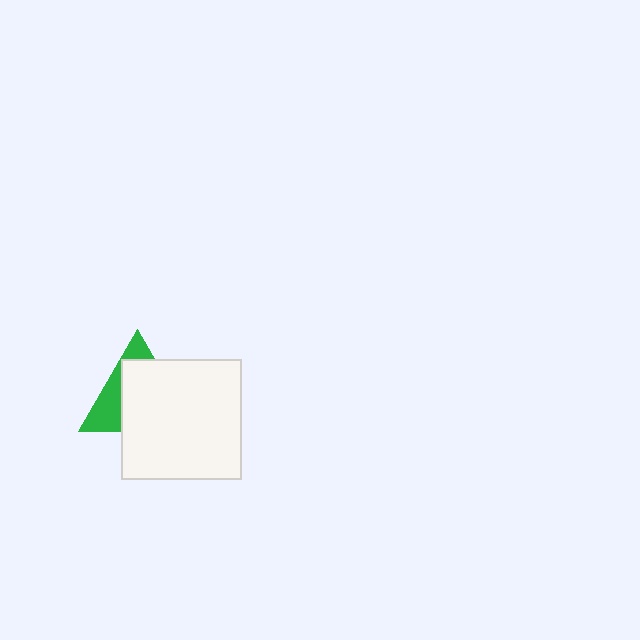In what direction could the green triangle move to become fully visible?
The green triangle could move toward the upper-left. That would shift it out from behind the white square entirely.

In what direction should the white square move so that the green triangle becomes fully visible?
The white square should move toward the lower-right. That is the shortest direction to clear the overlap and leave the green triangle fully visible.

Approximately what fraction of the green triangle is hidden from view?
Roughly 64% of the green triangle is hidden behind the white square.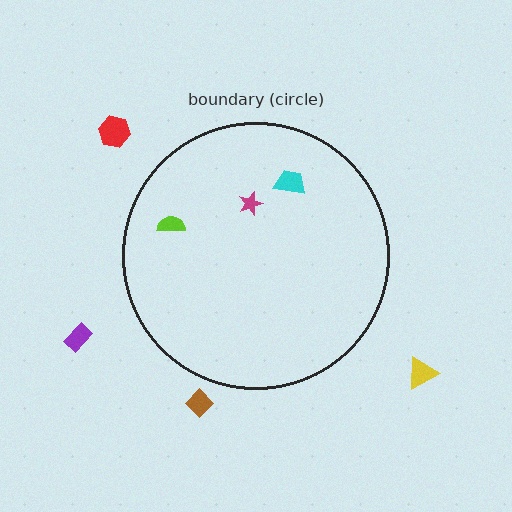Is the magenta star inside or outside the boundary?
Inside.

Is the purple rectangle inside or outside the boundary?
Outside.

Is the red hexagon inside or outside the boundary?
Outside.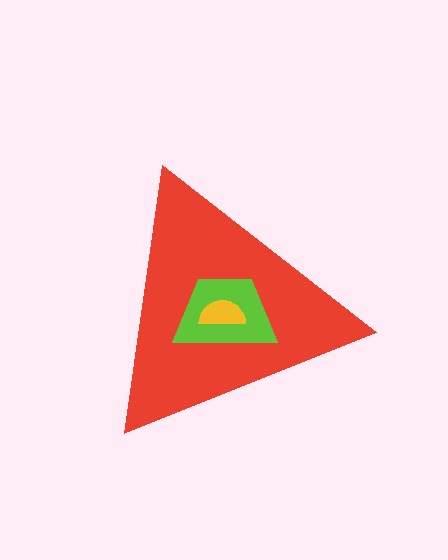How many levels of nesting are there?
3.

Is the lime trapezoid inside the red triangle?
Yes.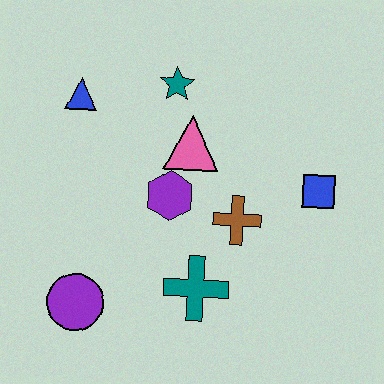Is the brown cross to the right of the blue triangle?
Yes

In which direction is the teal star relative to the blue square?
The teal star is to the left of the blue square.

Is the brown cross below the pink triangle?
Yes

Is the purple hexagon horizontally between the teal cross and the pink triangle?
No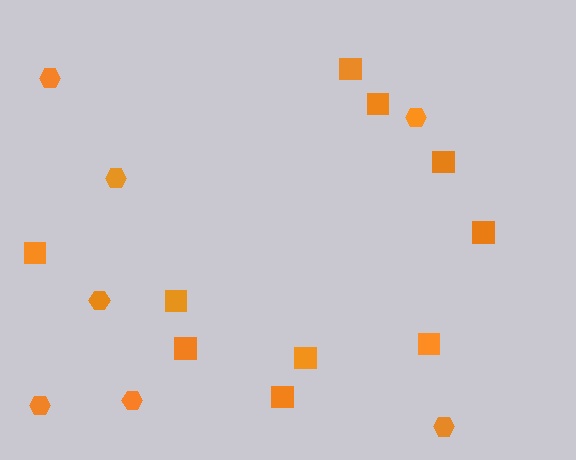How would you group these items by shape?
There are 2 groups: one group of hexagons (7) and one group of squares (10).